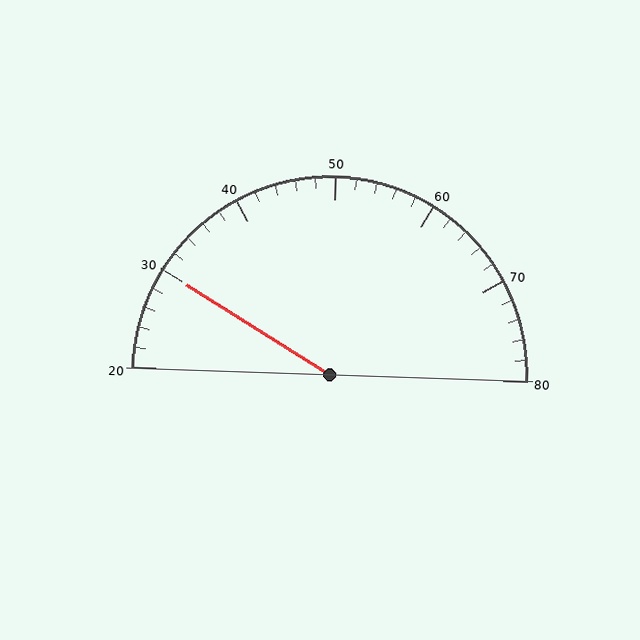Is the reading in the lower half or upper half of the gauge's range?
The reading is in the lower half of the range (20 to 80).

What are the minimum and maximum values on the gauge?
The gauge ranges from 20 to 80.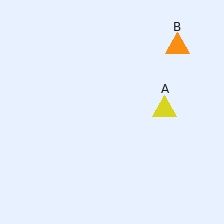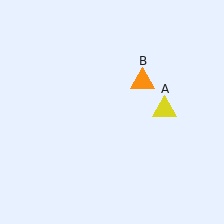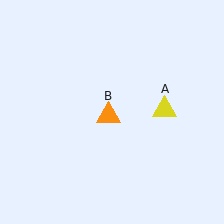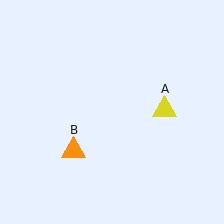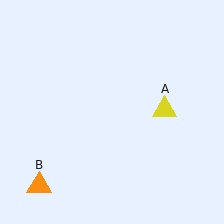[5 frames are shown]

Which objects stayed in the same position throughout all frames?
Yellow triangle (object A) remained stationary.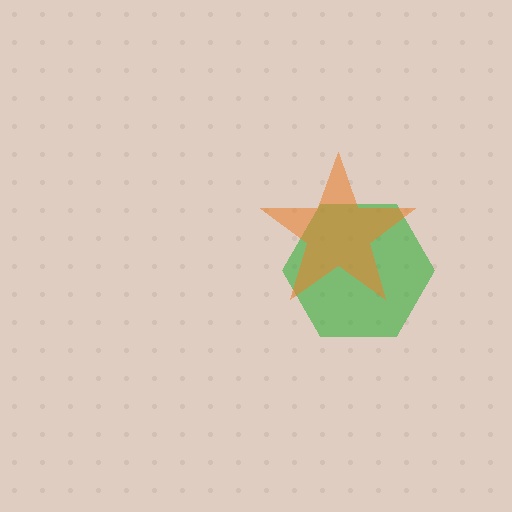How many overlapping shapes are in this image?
There are 2 overlapping shapes in the image.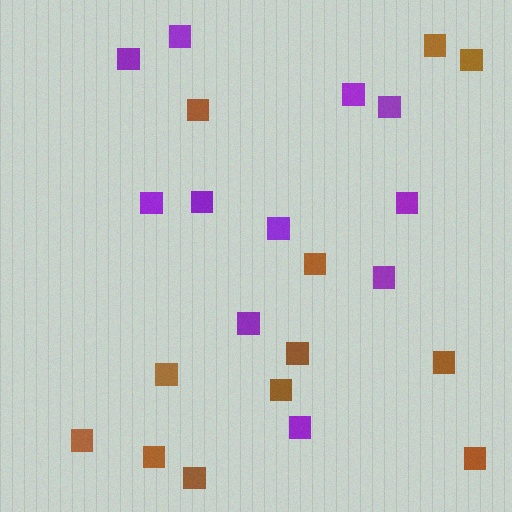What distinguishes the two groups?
There are 2 groups: one group of brown squares (12) and one group of purple squares (11).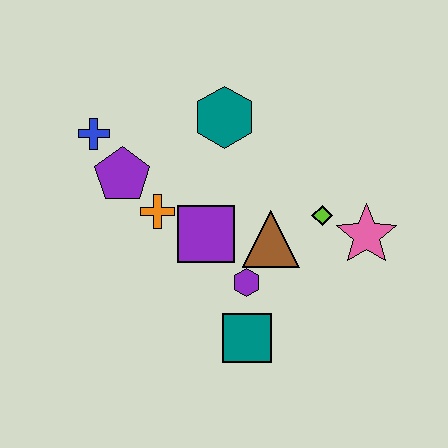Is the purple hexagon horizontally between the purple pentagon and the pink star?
Yes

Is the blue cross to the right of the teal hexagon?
No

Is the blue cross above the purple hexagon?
Yes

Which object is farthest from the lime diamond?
The blue cross is farthest from the lime diamond.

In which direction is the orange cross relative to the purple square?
The orange cross is to the left of the purple square.